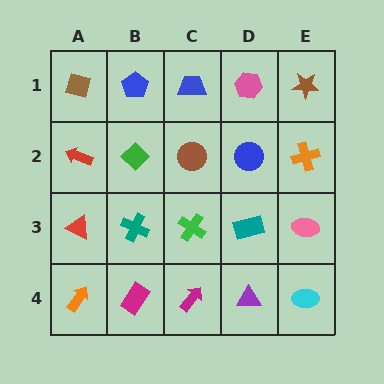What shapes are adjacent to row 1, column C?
A brown circle (row 2, column C), a blue pentagon (row 1, column B), a pink hexagon (row 1, column D).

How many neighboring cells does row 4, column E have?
2.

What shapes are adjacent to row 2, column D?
A pink hexagon (row 1, column D), a teal rectangle (row 3, column D), a brown circle (row 2, column C), an orange cross (row 2, column E).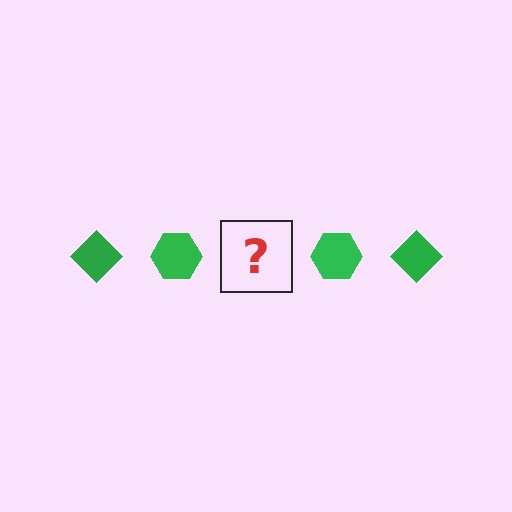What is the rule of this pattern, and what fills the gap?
The rule is that the pattern cycles through diamond, hexagon shapes in green. The gap should be filled with a green diamond.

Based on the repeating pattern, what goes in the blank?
The blank should be a green diamond.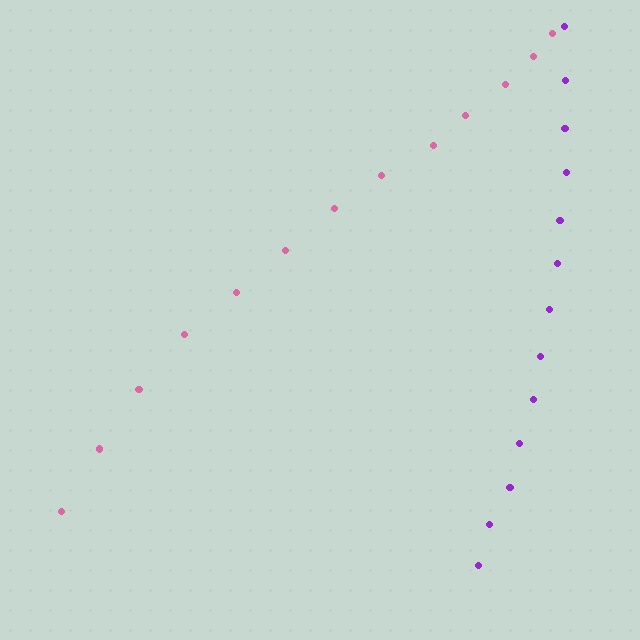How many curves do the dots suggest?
There are 2 distinct paths.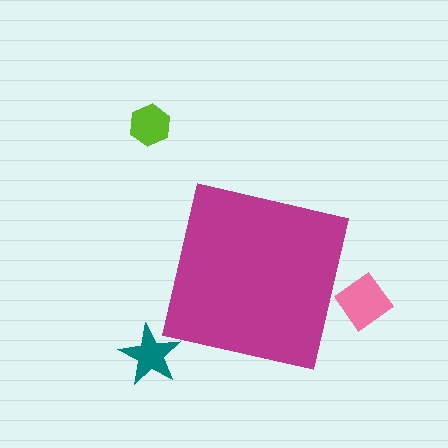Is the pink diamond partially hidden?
No, the pink diamond is fully visible.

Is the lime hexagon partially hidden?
No, the lime hexagon is fully visible.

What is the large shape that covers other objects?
A magenta square.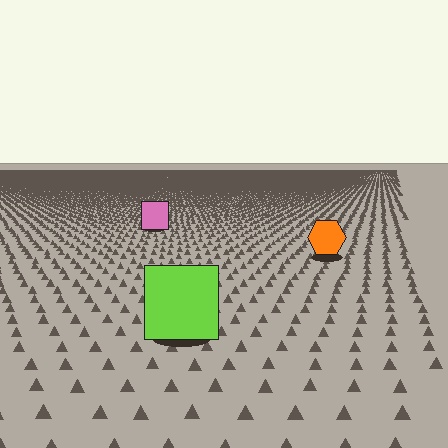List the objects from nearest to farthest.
From nearest to farthest: the lime square, the orange hexagon, the pink square.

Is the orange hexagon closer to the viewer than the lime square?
No. The lime square is closer — you can tell from the texture gradient: the ground texture is coarser near it.